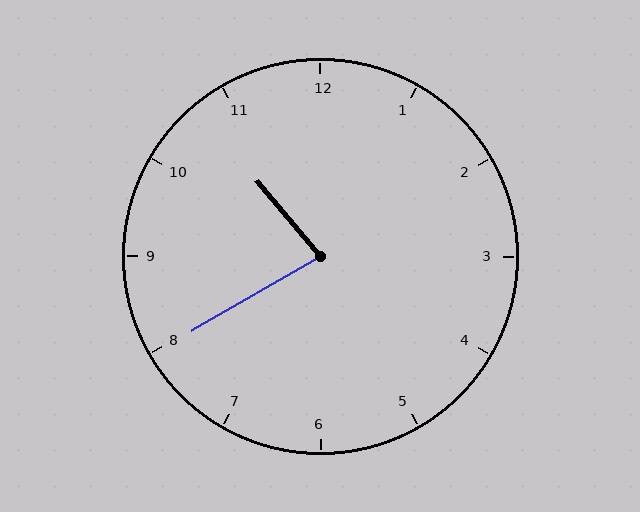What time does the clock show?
10:40.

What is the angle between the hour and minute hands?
Approximately 80 degrees.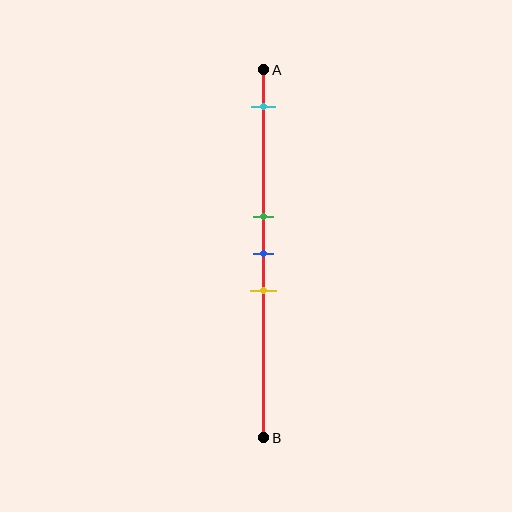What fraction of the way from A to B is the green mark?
The green mark is approximately 40% (0.4) of the way from A to B.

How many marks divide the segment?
There are 4 marks dividing the segment.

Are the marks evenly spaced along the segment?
No, the marks are not evenly spaced.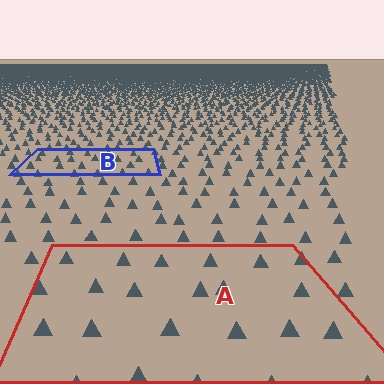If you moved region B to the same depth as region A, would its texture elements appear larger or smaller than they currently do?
They would appear larger. At a closer depth, the same texture elements are projected at a bigger on-screen size.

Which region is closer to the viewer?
Region A is closer. The texture elements there are larger and more spread out.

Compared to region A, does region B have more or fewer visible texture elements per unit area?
Region B has more texture elements per unit area — they are packed more densely because it is farther away.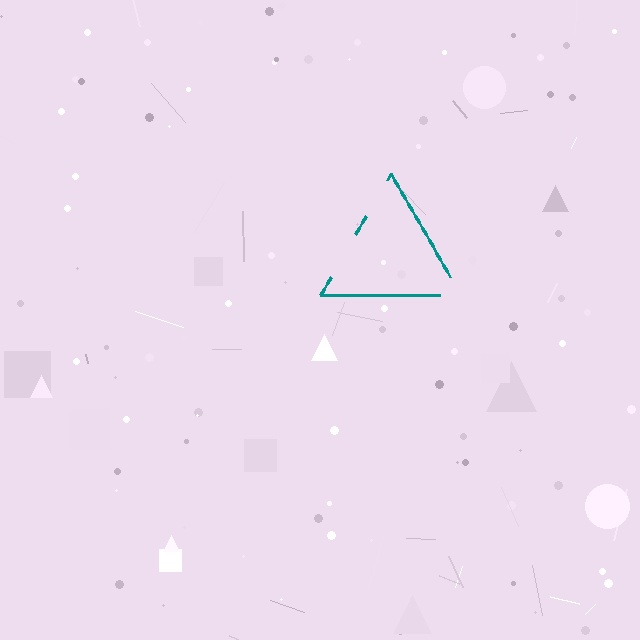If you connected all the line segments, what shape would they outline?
They would outline a triangle.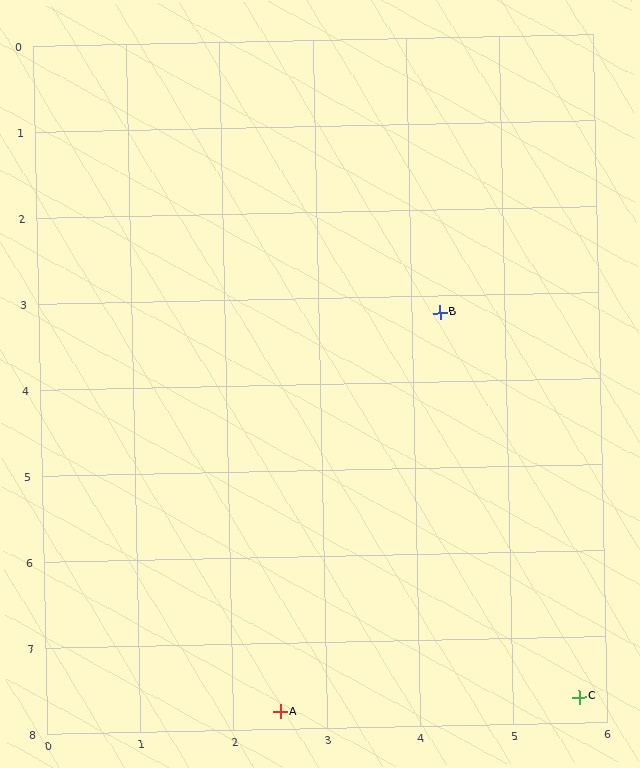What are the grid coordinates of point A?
Point A is at approximately (2.5, 7.8).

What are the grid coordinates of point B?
Point B is at approximately (4.3, 3.2).